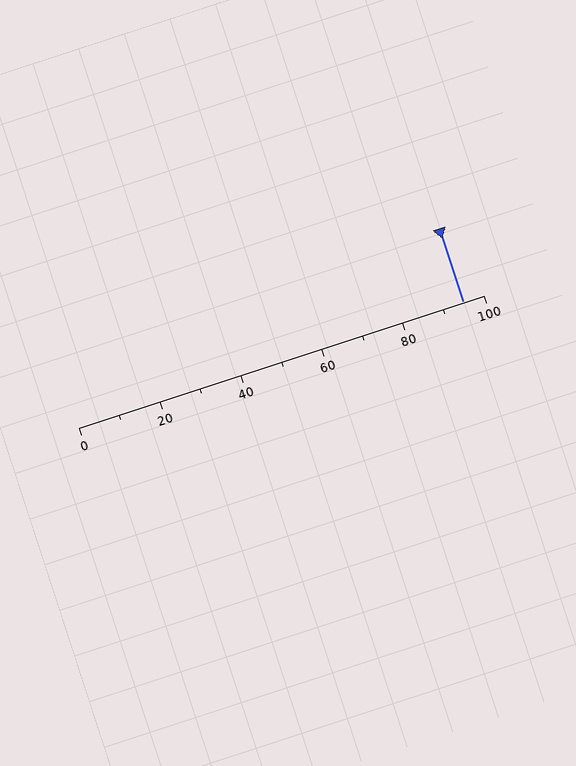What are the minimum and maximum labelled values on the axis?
The axis runs from 0 to 100.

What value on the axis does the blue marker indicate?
The marker indicates approximately 95.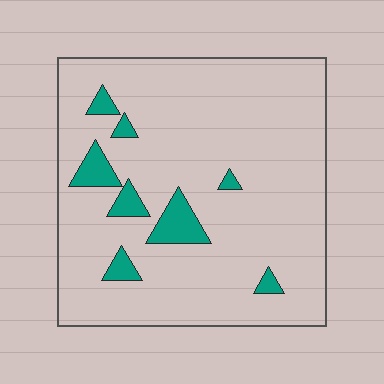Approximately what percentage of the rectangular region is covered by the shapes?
Approximately 10%.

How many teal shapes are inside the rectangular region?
8.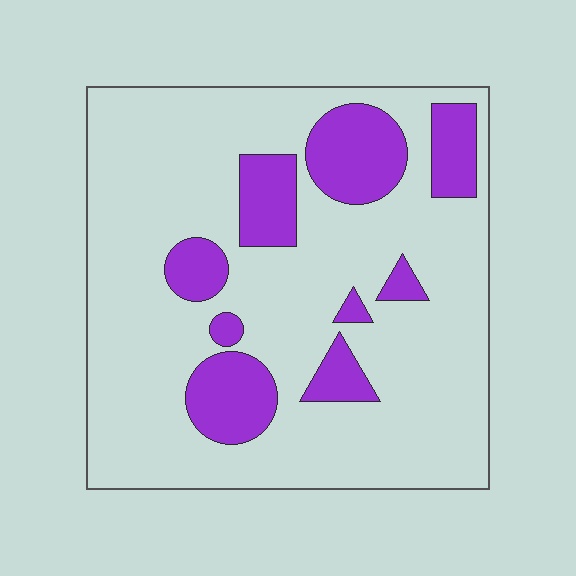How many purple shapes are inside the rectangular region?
9.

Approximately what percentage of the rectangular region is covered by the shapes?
Approximately 20%.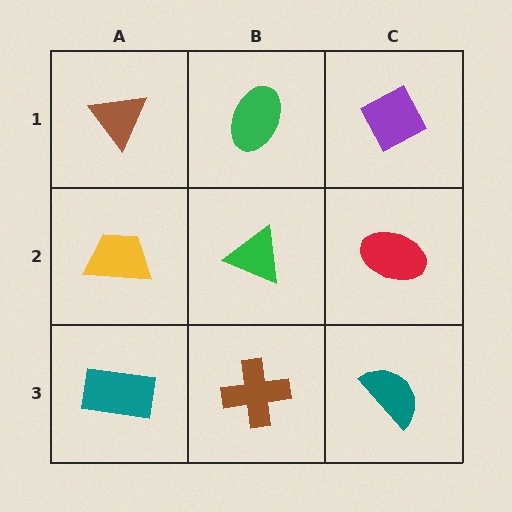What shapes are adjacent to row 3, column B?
A green triangle (row 2, column B), a teal rectangle (row 3, column A), a teal semicircle (row 3, column C).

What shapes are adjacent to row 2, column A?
A brown triangle (row 1, column A), a teal rectangle (row 3, column A), a green triangle (row 2, column B).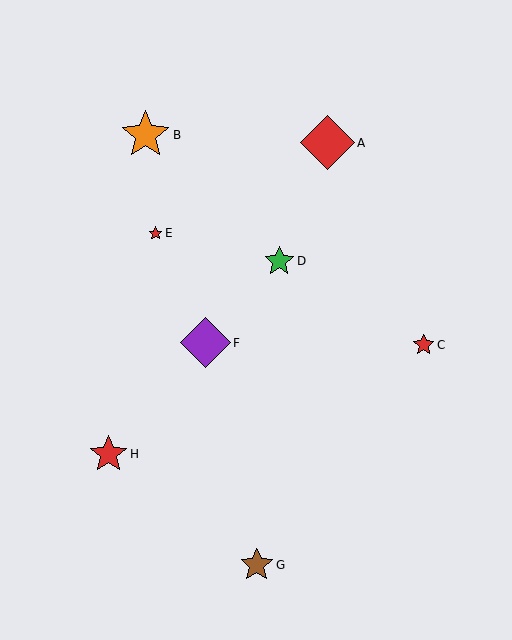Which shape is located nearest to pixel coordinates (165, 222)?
The red star (labeled E) at (155, 233) is nearest to that location.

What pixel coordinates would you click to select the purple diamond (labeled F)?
Click at (205, 343) to select the purple diamond F.